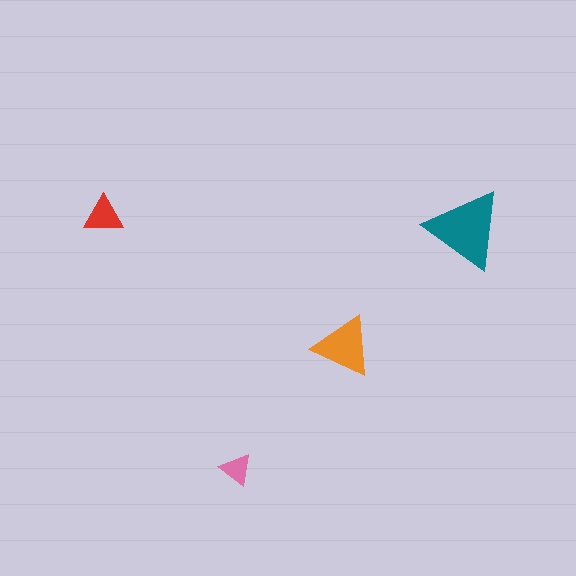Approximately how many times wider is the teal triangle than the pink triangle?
About 2.5 times wider.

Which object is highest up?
The red triangle is topmost.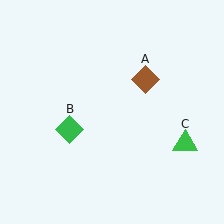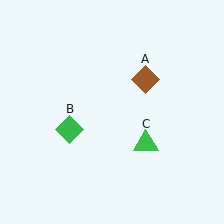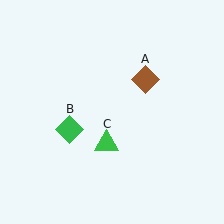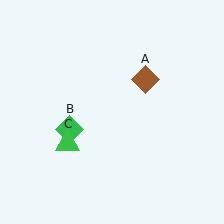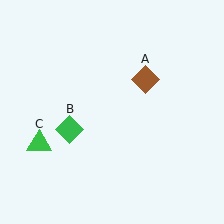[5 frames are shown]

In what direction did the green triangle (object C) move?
The green triangle (object C) moved left.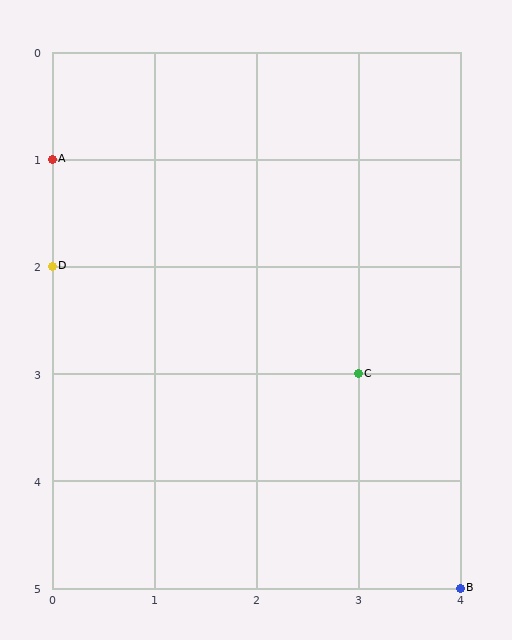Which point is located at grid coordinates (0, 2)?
Point D is at (0, 2).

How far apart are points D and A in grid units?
Points D and A are 1 row apart.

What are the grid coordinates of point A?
Point A is at grid coordinates (0, 1).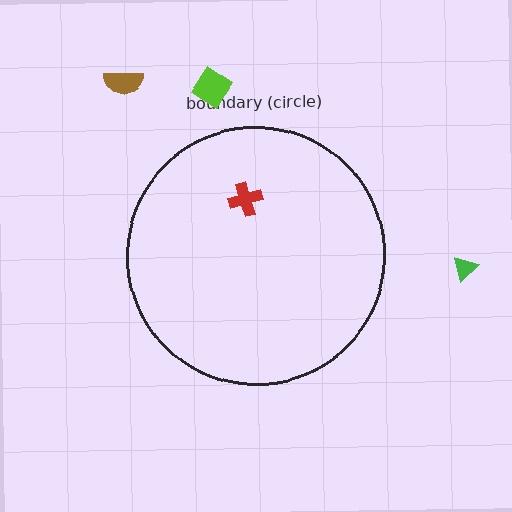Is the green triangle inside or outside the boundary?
Outside.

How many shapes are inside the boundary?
1 inside, 3 outside.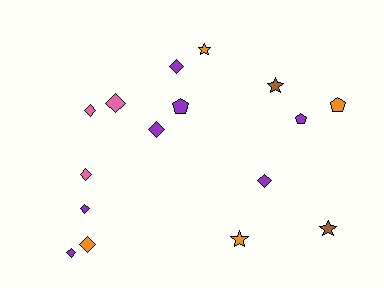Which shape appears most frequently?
Diamond, with 9 objects.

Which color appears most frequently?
Purple, with 7 objects.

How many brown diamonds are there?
There are no brown diamonds.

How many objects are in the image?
There are 16 objects.